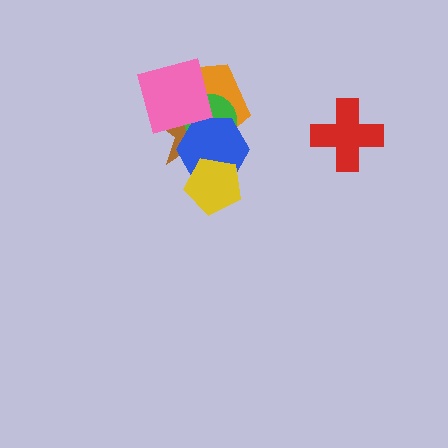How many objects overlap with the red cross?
0 objects overlap with the red cross.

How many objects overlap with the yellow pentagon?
2 objects overlap with the yellow pentagon.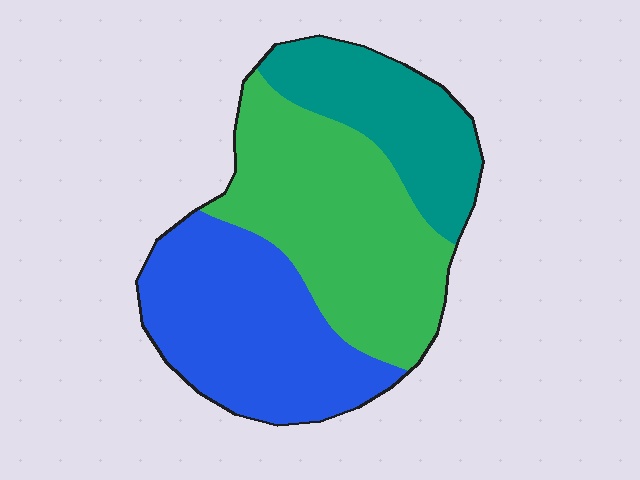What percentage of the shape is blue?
Blue takes up about three eighths (3/8) of the shape.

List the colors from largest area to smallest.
From largest to smallest: green, blue, teal.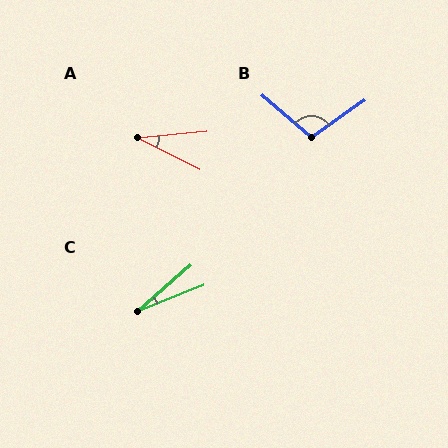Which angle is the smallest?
C, at approximately 19 degrees.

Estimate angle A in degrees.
Approximately 32 degrees.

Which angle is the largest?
B, at approximately 105 degrees.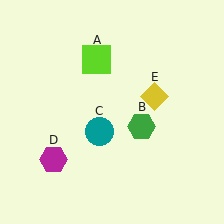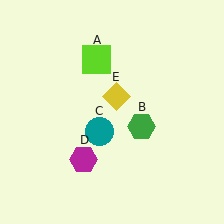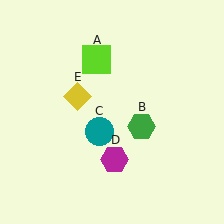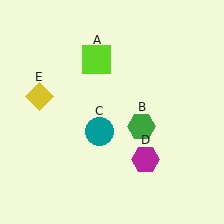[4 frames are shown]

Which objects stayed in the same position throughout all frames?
Lime square (object A) and green hexagon (object B) and teal circle (object C) remained stationary.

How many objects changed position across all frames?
2 objects changed position: magenta hexagon (object D), yellow diamond (object E).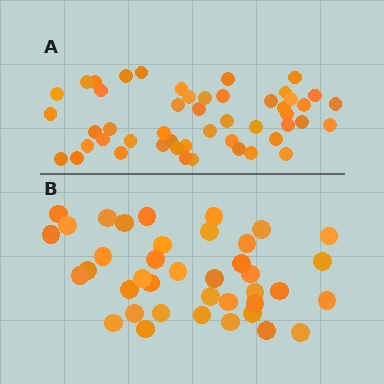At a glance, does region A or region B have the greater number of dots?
Region A (the top region) has more dots.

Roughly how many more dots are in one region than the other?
Region A has roughly 10 or so more dots than region B.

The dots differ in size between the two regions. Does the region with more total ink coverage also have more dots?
No. Region B has more total ink coverage because its dots are larger, but region A actually contains more individual dots. Total area can be misleading — the number of items is what matters here.